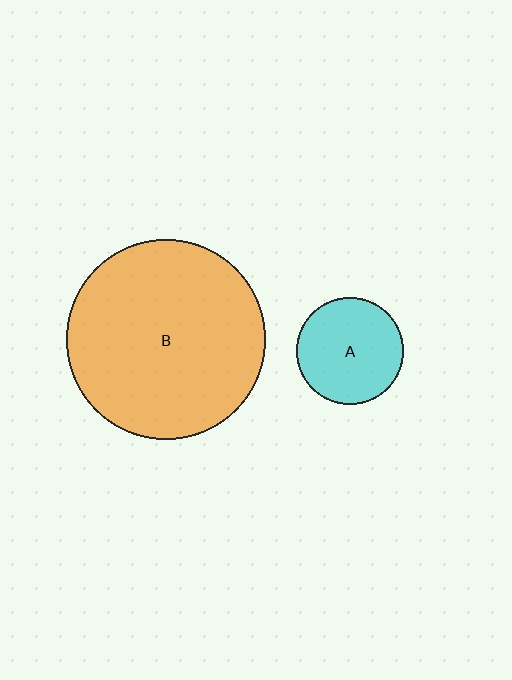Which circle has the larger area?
Circle B (orange).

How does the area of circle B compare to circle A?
Approximately 3.5 times.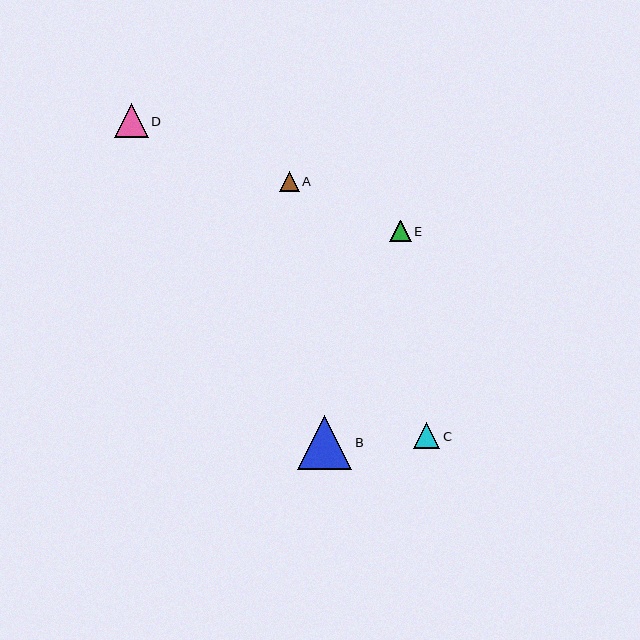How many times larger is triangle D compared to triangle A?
Triangle D is approximately 1.7 times the size of triangle A.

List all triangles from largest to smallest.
From largest to smallest: B, D, C, E, A.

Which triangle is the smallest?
Triangle A is the smallest with a size of approximately 20 pixels.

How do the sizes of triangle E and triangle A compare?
Triangle E and triangle A are approximately the same size.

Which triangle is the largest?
Triangle B is the largest with a size of approximately 54 pixels.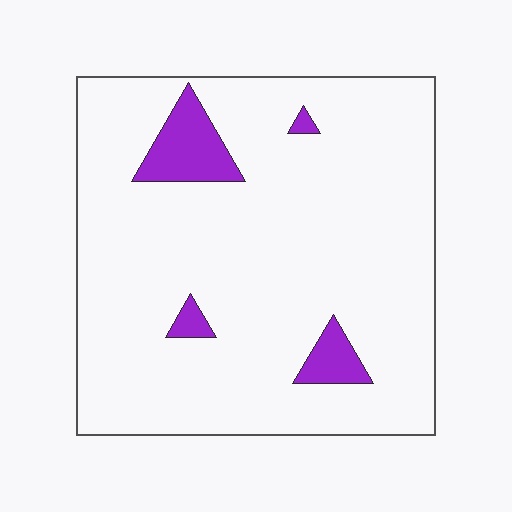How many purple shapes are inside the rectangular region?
4.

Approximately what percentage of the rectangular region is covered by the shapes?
Approximately 10%.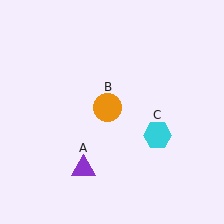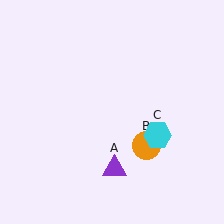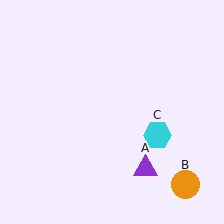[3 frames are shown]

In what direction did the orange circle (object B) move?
The orange circle (object B) moved down and to the right.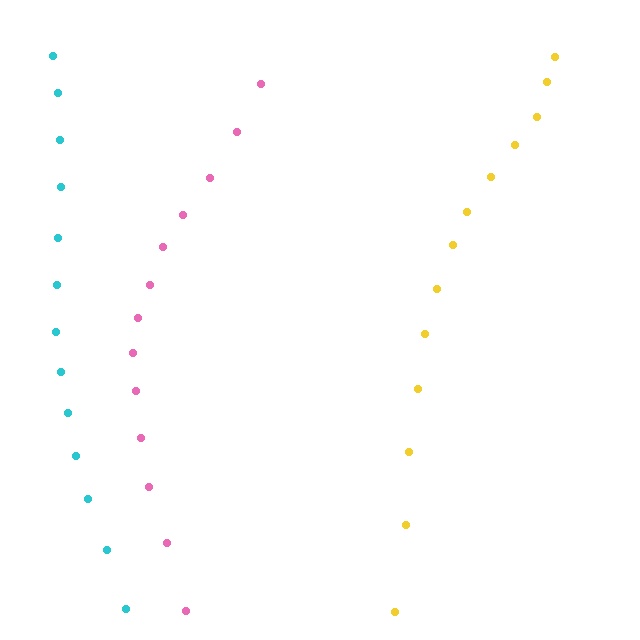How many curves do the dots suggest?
There are 3 distinct paths.